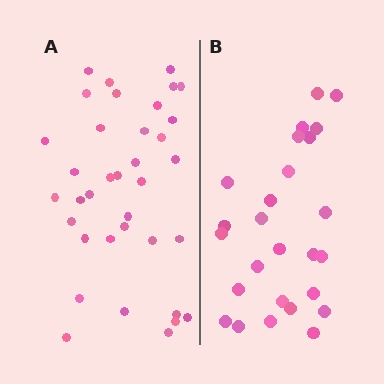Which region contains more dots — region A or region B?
Region A (the left region) has more dots.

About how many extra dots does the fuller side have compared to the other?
Region A has roughly 10 or so more dots than region B.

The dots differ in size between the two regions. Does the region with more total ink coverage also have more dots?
No. Region B has more total ink coverage because its dots are larger, but region A actually contains more individual dots. Total area can be misleading — the number of items is what matters here.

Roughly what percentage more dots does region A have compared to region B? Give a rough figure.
About 40% more.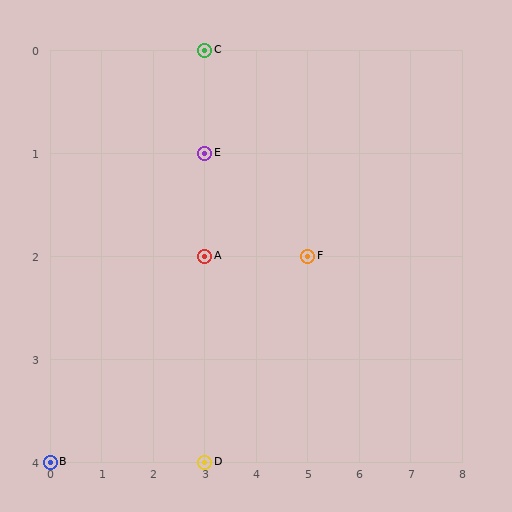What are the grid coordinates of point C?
Point C is at grid coordinates (3, 0).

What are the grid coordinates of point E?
Point E is at grid coordinates (3, 1).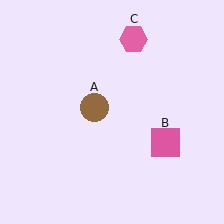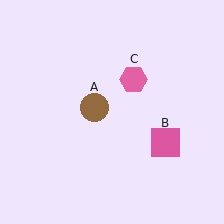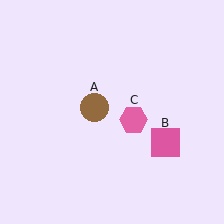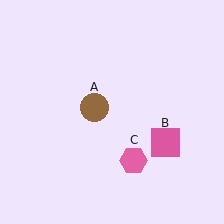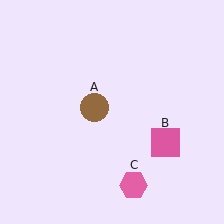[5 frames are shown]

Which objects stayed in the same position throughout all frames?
Brown circle (object A) and pink square (object B) remained stationary.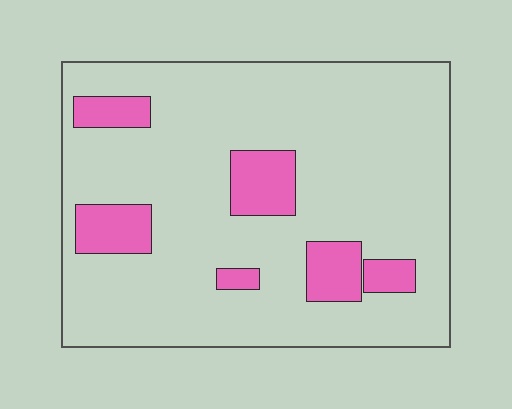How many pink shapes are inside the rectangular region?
6.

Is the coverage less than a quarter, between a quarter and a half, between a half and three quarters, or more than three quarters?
Less than a quarter.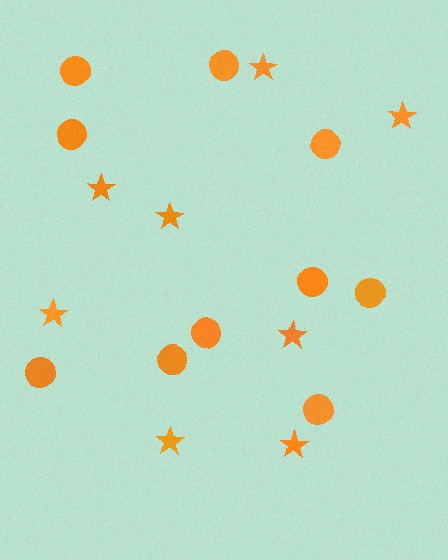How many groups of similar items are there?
There are 2 groups: one group of stars (8) and one group of circles (10).